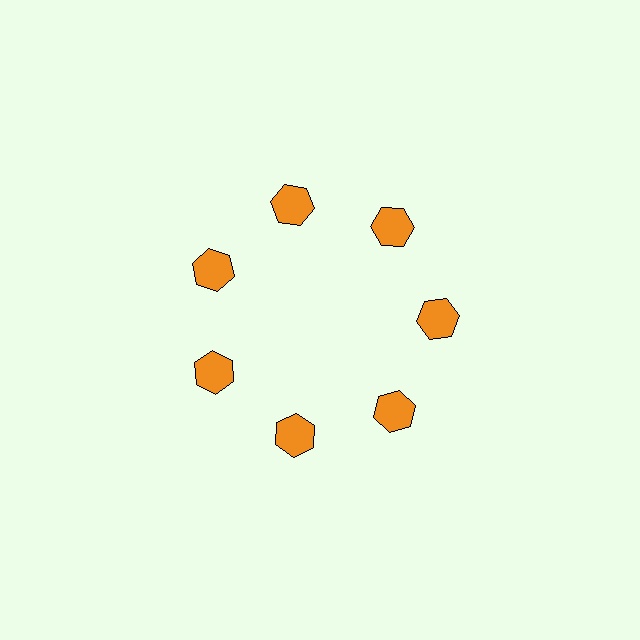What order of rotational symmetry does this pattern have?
This pattern has 7-fold rotational symmetry.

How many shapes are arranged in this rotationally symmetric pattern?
There are 7 shapes, arranged in 7 groups of 1.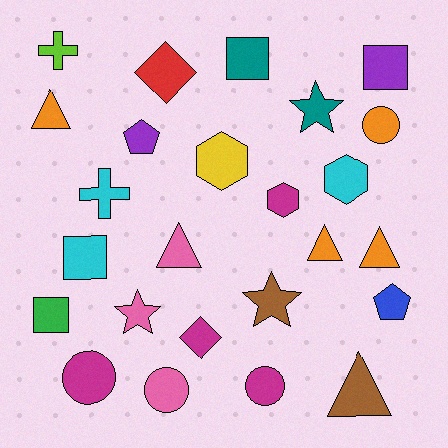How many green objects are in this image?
There is 1 green object.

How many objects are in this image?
There are 25 objects.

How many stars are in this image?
There are 3 stars.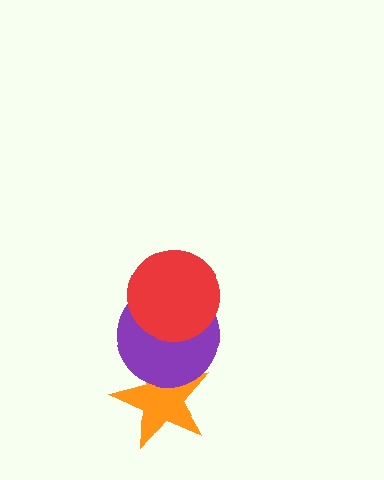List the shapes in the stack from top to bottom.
From top to bottom: the red circle, the purple circle, the orange star.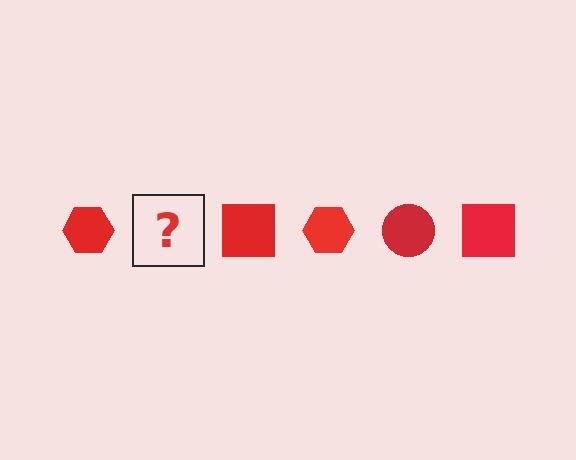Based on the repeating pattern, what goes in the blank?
The blank should be a red circle.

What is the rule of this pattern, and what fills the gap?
The rule is that the pattern cycles through hexagon, circle, square shapes in red. The gap should be filled with a red circle.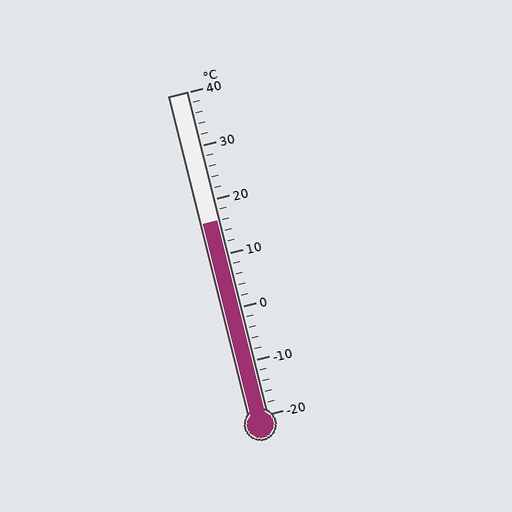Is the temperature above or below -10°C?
The temperature is above -10°C.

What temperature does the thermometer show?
The thermometer shows approximately 16°C.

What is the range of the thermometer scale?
The thermometer scale ranges from -20°C to 40°C.